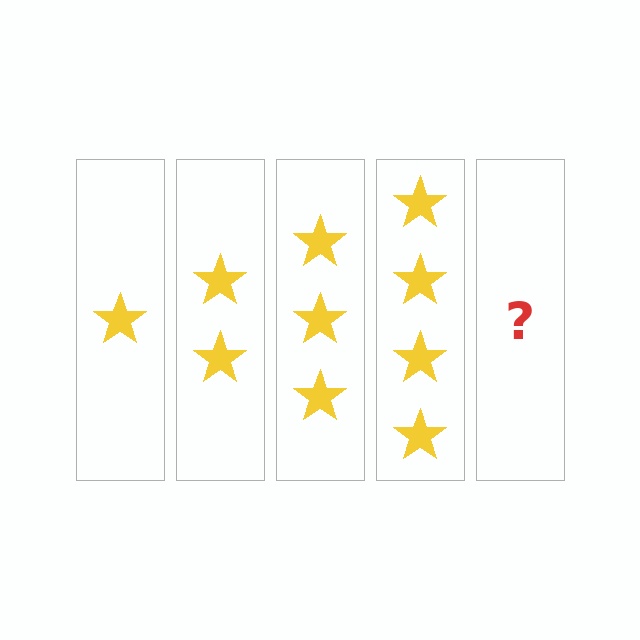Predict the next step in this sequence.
The next step is 5 stars.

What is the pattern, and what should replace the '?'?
The pattern is that each step adds one more star. The '?' should be 5 stars.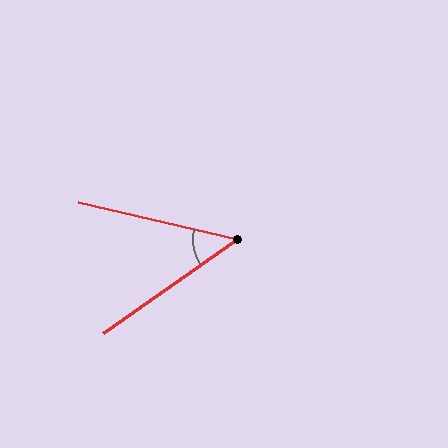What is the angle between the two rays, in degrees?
Approximately 48 degrees.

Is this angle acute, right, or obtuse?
It is acute.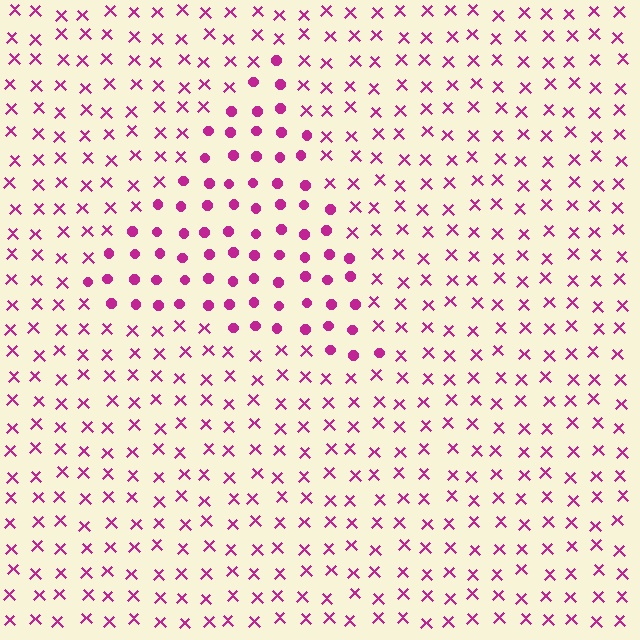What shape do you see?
I see a triangle.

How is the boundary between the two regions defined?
The boundary is defined by a change in element shape: circles inside vs. X marks outside. All elements share the same color and spacing.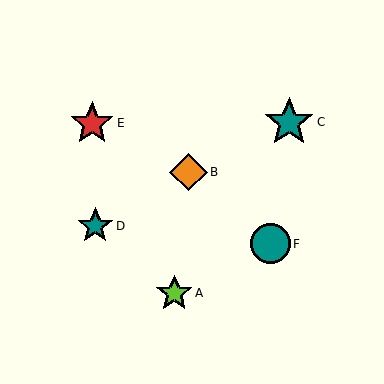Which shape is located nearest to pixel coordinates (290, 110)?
The teal star (labeled C) at (289, 122) is nearest to that location.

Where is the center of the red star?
The center of the red star is at (92, 123).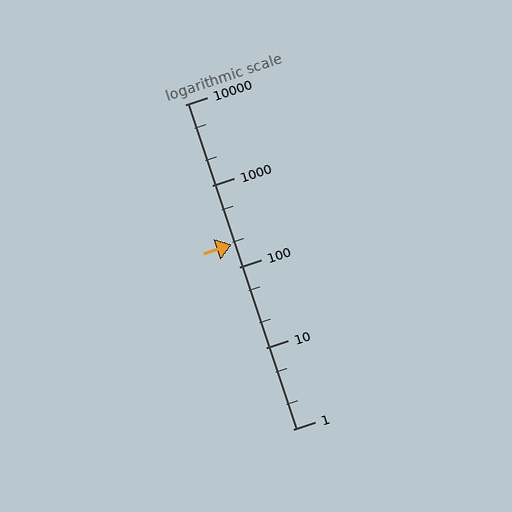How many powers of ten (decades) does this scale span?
The scale spans 4 decades, from 1 to 10000.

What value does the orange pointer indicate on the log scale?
The pointer indicates approximately 190.